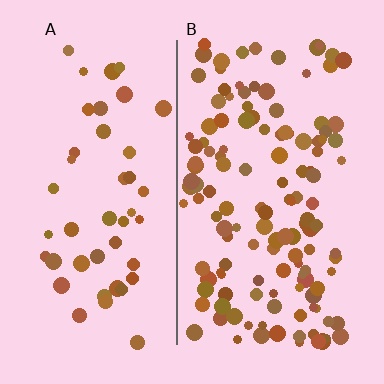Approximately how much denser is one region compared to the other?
Approximately 2.9× — region B over region A.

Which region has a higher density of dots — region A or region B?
B (the right).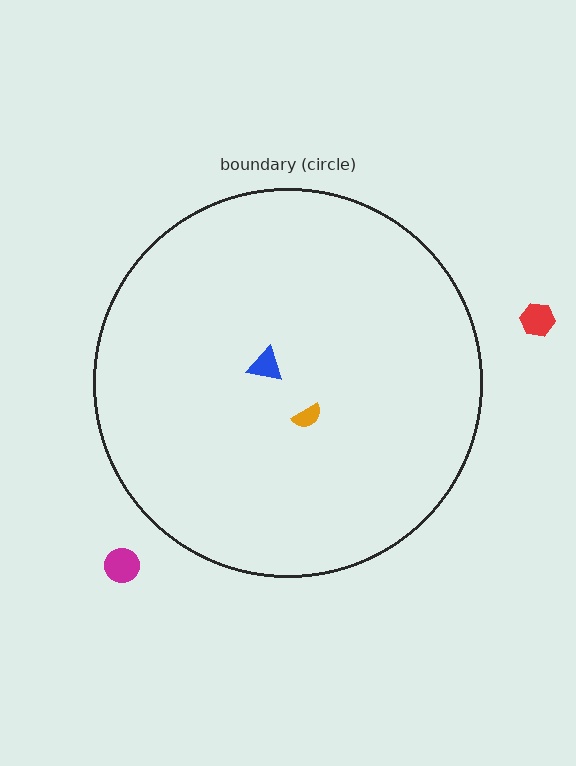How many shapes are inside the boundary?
2 inside, 2 outside.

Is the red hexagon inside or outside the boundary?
Outside.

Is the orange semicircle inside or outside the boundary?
Inside.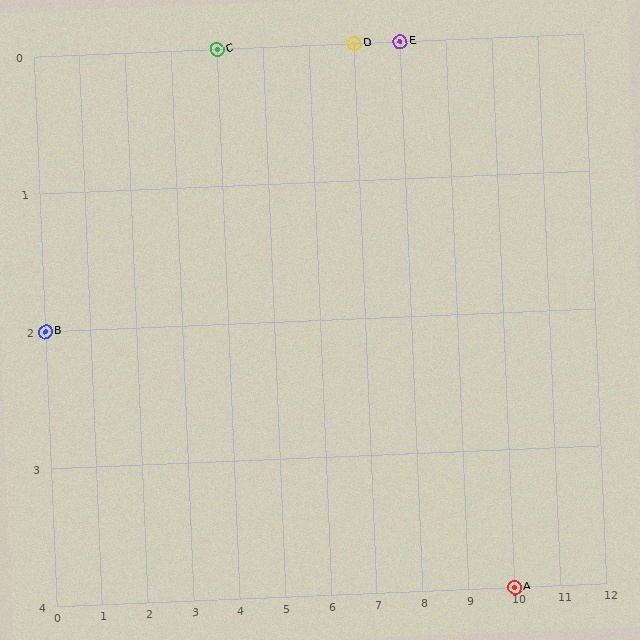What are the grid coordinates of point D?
Point D is at grid coordinates (7, 0).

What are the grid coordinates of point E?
Point E is at grid coordinates (8, 0).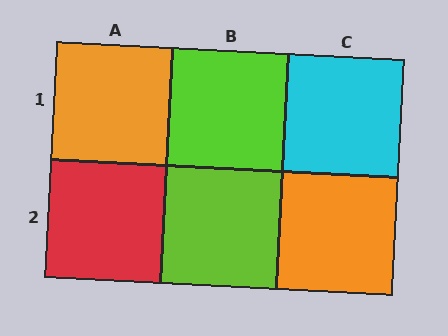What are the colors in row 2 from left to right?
Red, lime, orange.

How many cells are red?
1 cell is red.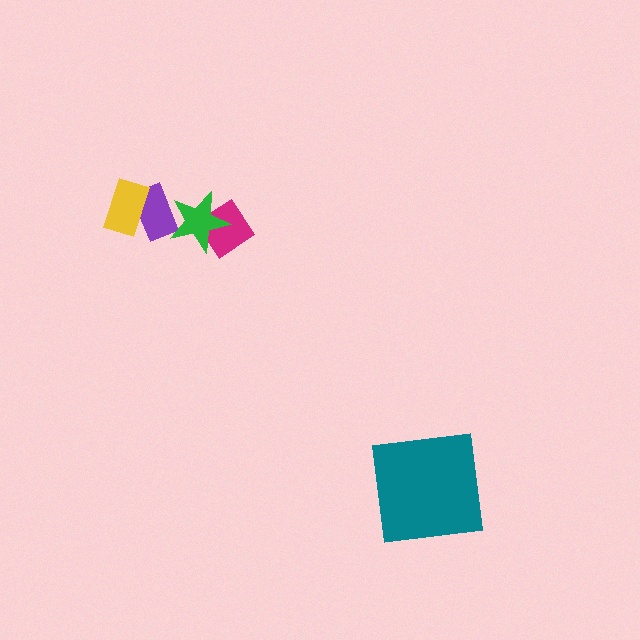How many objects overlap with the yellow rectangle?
1 object overlaps with the yellow rectangle.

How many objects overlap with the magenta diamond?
1 object overlaps with the magenta diamond.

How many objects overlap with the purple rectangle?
2 objects overlap with the purple rectangle.